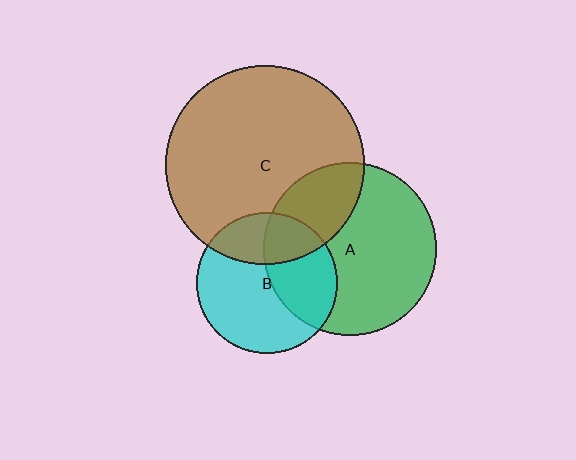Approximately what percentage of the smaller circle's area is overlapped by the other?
Approximately 25%.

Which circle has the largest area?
Circle C (brown).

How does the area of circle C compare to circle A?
Approximately 1.3 times.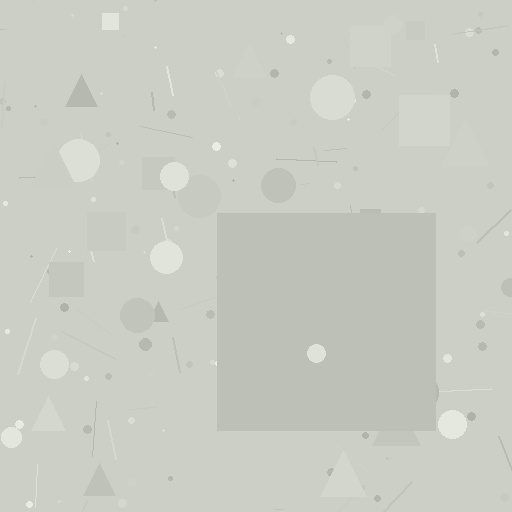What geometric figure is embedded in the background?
A square is embedded in the background.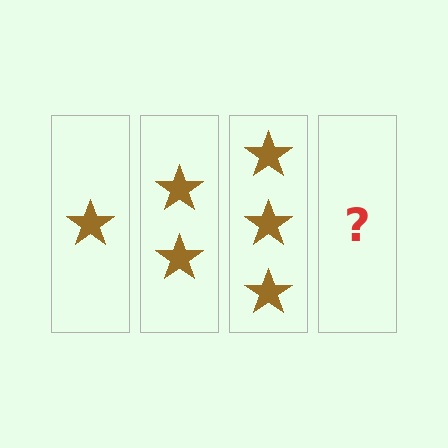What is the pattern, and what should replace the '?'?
The pattern is that each step adds one more star. The '?' should be 4 stars.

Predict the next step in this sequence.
The next step is 4 stars.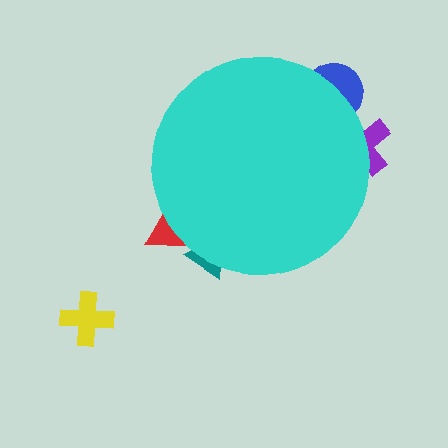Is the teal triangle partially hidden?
Yes, the teal triangle is partially hidden behind the cyan circle.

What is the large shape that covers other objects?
A cyan circle.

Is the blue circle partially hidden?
Yes, the blue circle is partially hidden behind the cyan circle.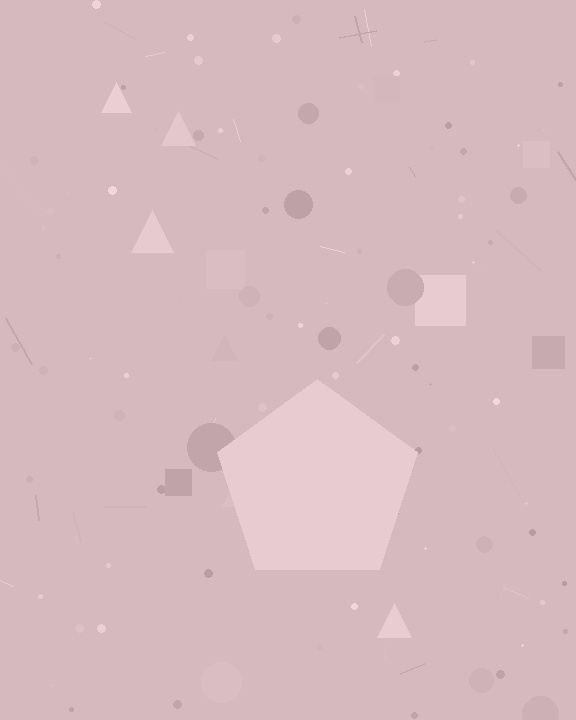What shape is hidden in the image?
A pentagon is hidden in the image.